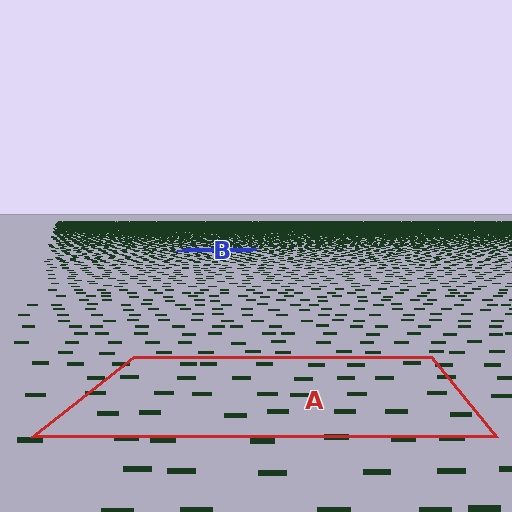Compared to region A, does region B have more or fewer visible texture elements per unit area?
Region B has more texture elements per unit area — they are packed more densely because it is farther away.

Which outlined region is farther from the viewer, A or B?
Region B is farther from the viewer — the texture elements inside it appear smaller and more densely packed.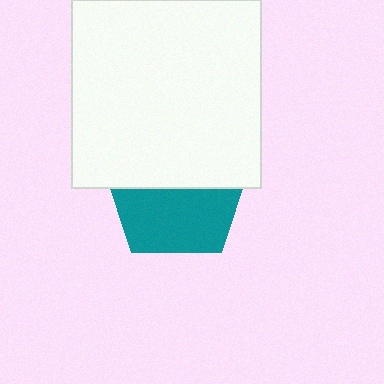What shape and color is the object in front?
The object in front is a white square.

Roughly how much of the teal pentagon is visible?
About half of it is visible (roughly 50%).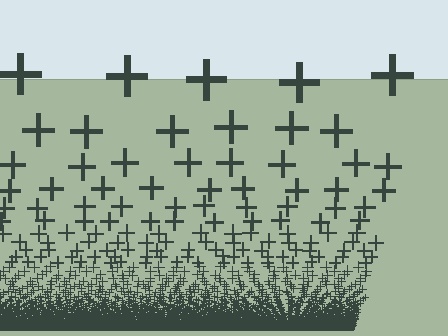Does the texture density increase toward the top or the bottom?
Density increases toward the bottom.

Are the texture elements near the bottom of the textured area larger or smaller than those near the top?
Smaller. The gradient is inverted — elements near the bottom are smaller and denser.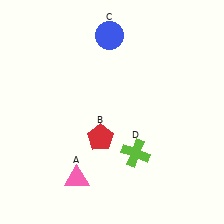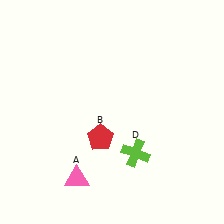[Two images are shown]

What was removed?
The blue circle (C) was removed in Image 2.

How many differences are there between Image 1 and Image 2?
There is 1 difference between the two images.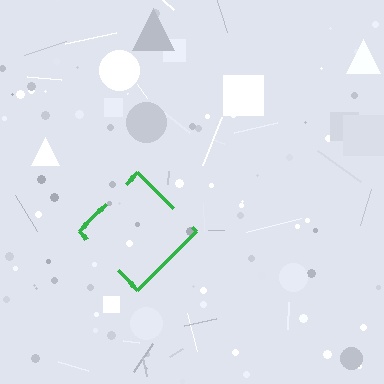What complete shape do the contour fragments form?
The contour fragments form a diamond.